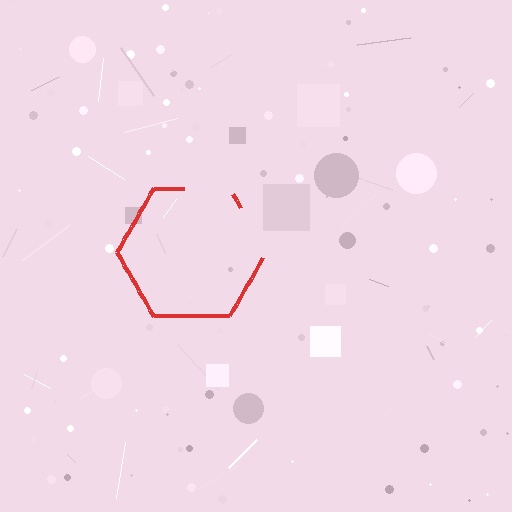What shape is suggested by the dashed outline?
The dashed outline suggests a hexagon.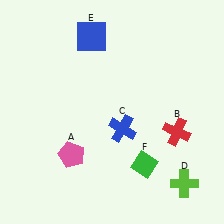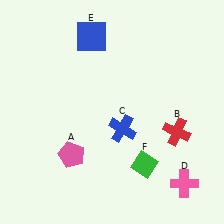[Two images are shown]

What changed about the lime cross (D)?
In Image 1, D is lime. In Image 2, it changed to pink.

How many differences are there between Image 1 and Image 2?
There is 1 difference between the two images.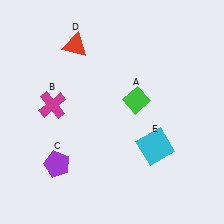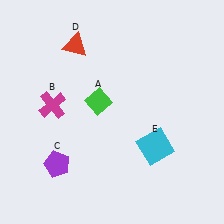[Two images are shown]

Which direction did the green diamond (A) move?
The green diamond (A) moved left.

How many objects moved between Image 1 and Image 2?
1 object moved between the two images.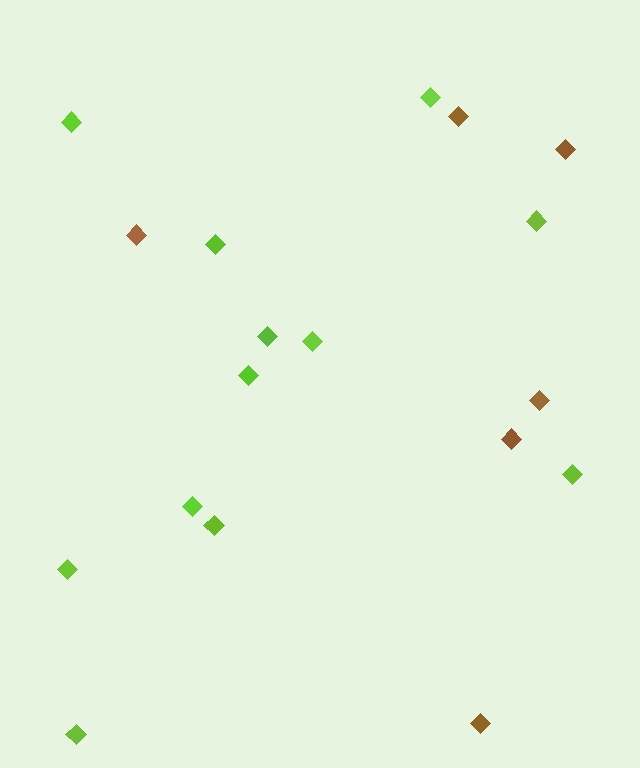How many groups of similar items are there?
There are 2 groups: one group of lime diamonds (12) and one group of brown diamonds (6).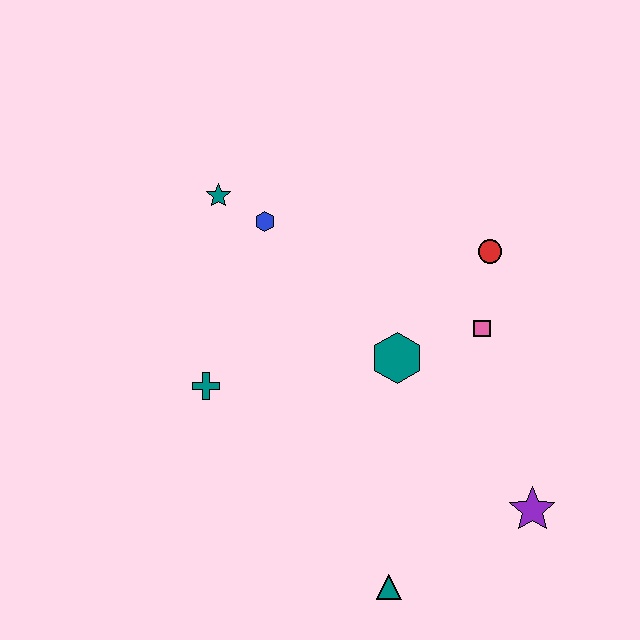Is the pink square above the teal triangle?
Yes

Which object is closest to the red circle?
The pink square is closest to the red circle.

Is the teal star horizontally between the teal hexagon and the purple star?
No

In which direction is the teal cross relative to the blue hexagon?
The teal cross is below the blue hexagon.